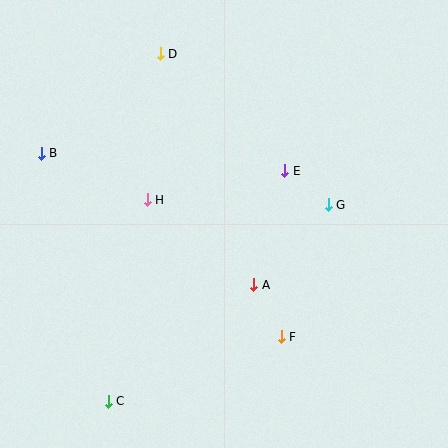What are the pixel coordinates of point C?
Point C is at (108, 401).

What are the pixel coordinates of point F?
Point F is at (281, 337).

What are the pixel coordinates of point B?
Point B is at (41, 153).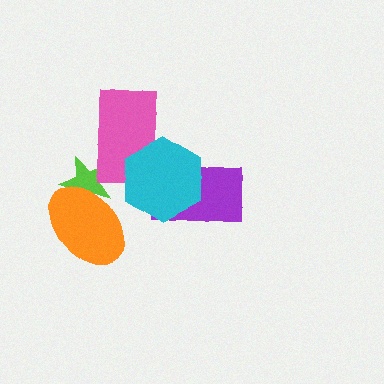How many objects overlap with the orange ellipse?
1 object overlaps with the orange ellipse.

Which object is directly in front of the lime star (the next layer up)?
The pink rectangle is directly in front of the lime star.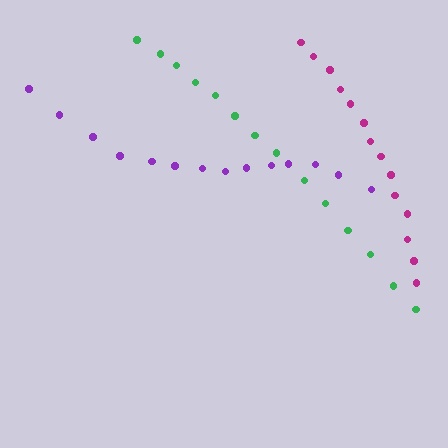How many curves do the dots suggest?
There are 3 distinct paths.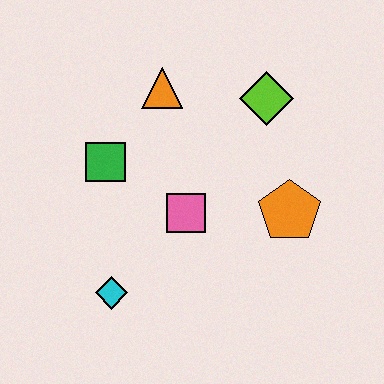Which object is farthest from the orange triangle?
The cyan diamond is farthest from the orange triangle.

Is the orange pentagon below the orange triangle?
Yes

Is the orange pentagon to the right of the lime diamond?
Yes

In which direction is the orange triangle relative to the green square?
The orange triangle is above the green square.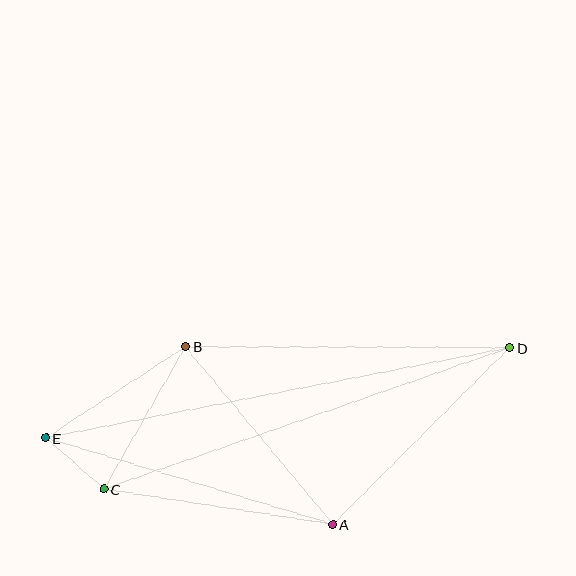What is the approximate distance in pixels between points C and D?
The distance between C and D is approximately 430 pixels.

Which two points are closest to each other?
Points C and E are closest to each other.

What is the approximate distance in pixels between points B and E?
The distance between B and E is approximately 167 pixels.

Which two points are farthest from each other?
Points D and E are farthest from each other.